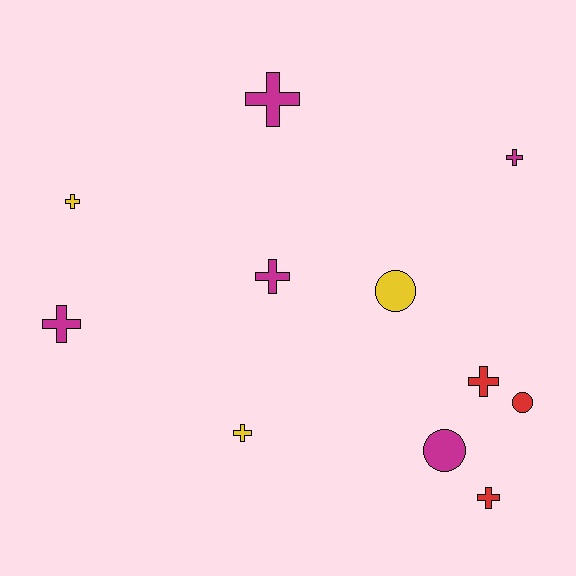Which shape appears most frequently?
Cross, with 8 objects.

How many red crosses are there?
There are 2 red crosses.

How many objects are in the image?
There are 11 objects.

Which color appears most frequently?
Magenta, with 5 objects.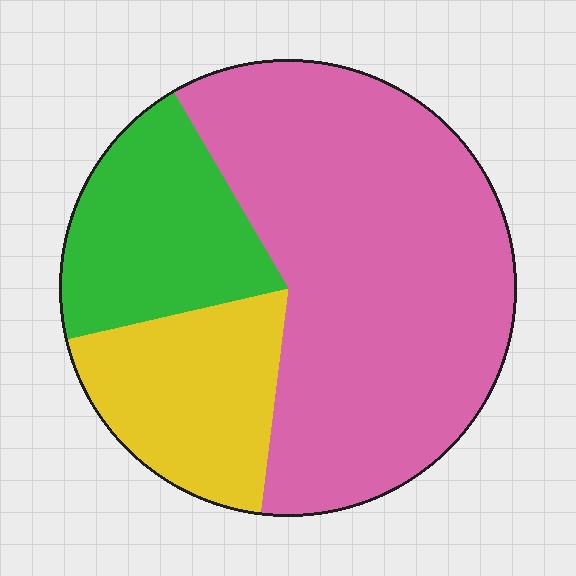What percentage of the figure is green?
Green covers around 20% of the figure.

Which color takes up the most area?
Pink, at roughly 60%.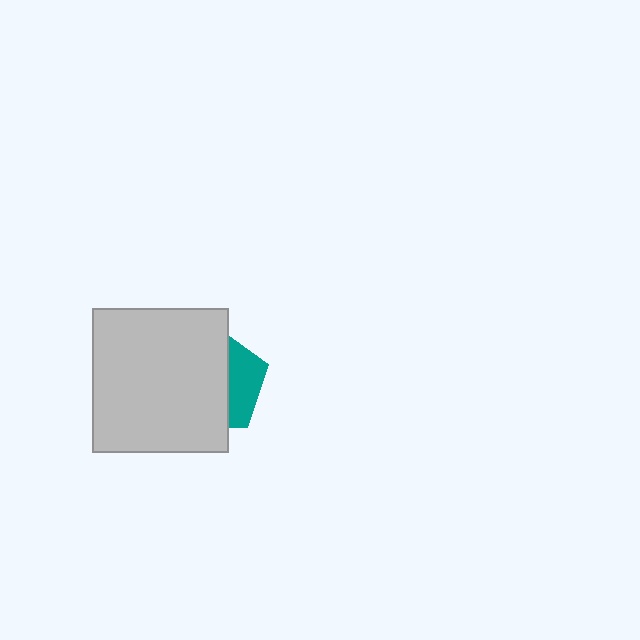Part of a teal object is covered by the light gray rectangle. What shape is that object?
It is a pentagon.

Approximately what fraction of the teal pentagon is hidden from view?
Roughly 69% of the teal pentagon is hidden behind the light gray rectangle.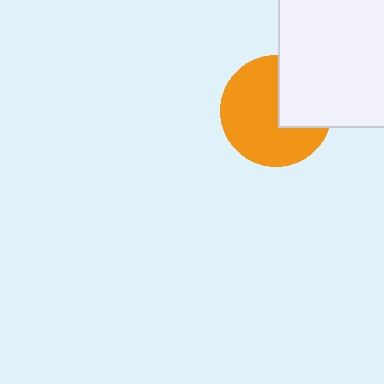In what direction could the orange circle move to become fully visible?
The orange circle could move left. That would shift it out from behind the white square entirely.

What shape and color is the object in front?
The object in front is a white square.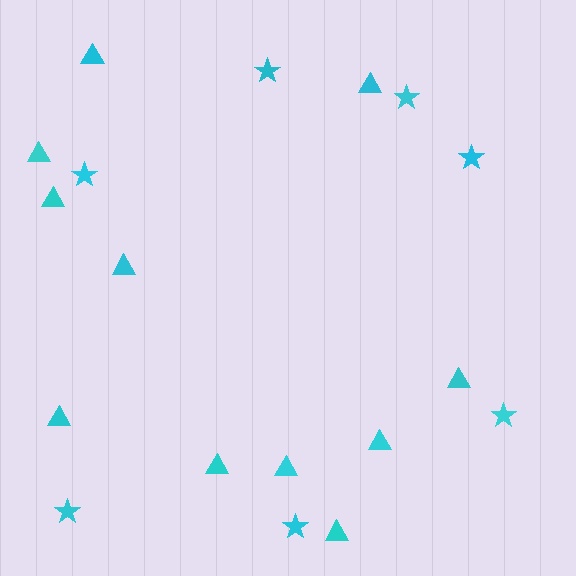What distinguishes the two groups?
There are 2 groups: one group of triangles (11) and one group of stars (7).